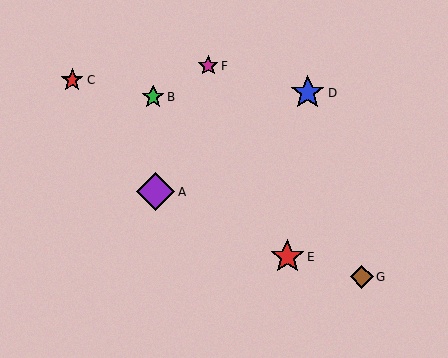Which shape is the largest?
The purple diamond (labeled A) is the largest.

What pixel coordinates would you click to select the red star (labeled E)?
Click at (287, 257) to select the red star E.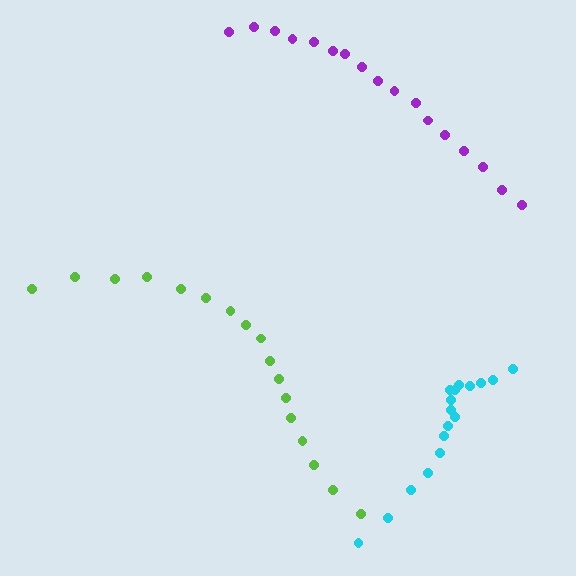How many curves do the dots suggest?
There are 3 distinct paths.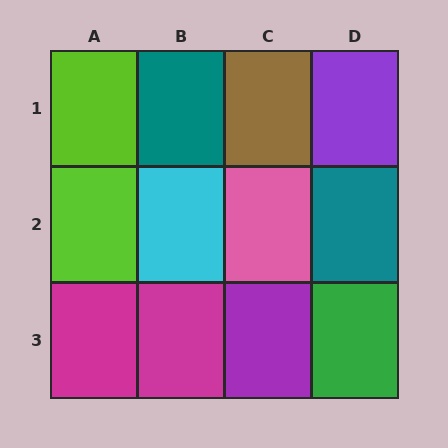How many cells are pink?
1 cell is pink.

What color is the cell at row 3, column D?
Green.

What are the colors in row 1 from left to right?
Lime, teal, brown, purple.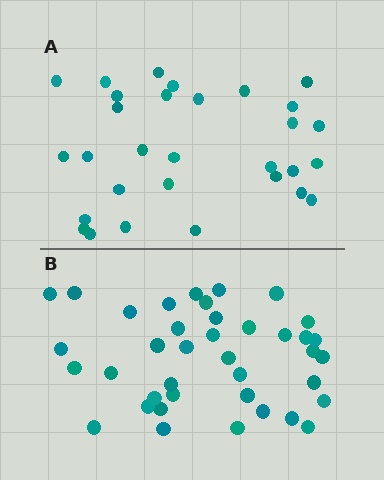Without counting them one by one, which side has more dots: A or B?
Region B (the bottom region) has more dots.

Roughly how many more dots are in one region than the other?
Region B has roughly 8 or so more dots than region A.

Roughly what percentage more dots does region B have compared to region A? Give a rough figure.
About 30% more.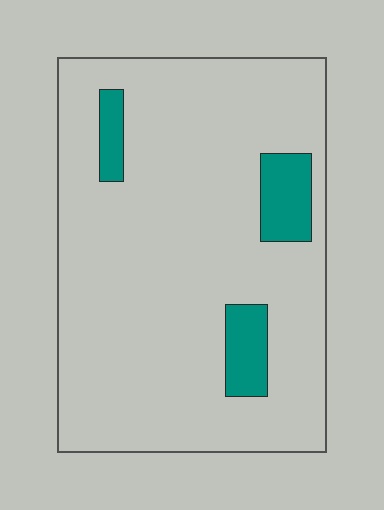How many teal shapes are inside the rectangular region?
3.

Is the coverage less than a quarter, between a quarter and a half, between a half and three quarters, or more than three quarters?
Less than a quarter.